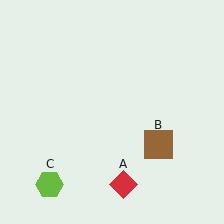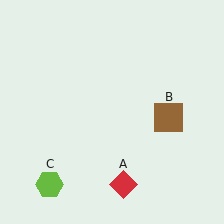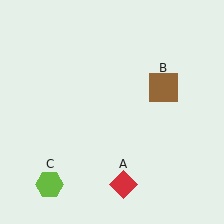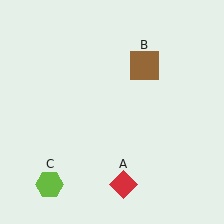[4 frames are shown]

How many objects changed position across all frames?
1 object changed position: brown square (object B).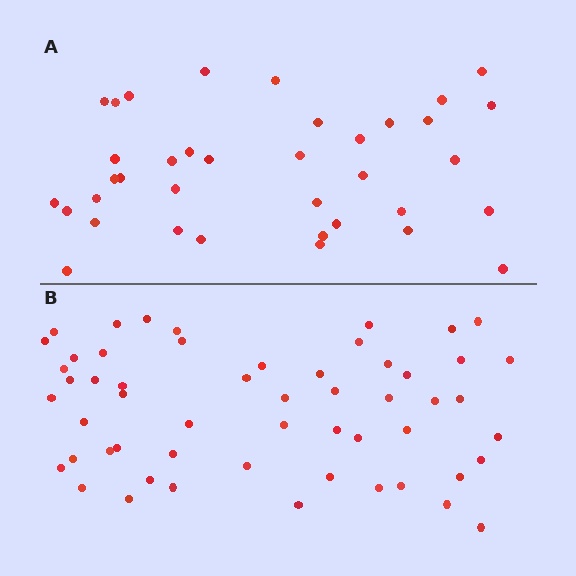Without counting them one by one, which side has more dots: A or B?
Region B (the bottom region) has more dots.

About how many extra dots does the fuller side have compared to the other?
Region B has approximately 20 more dots than region A.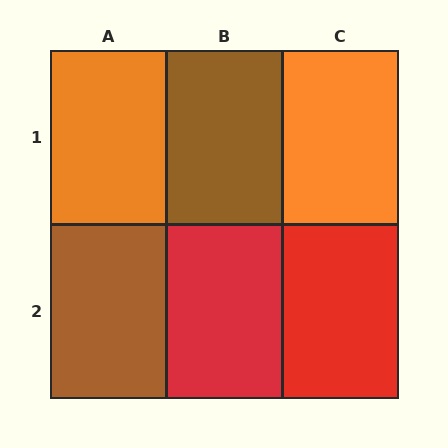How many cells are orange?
2 cells are orange.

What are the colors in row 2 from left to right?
Brown, red, red.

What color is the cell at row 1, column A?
Orange.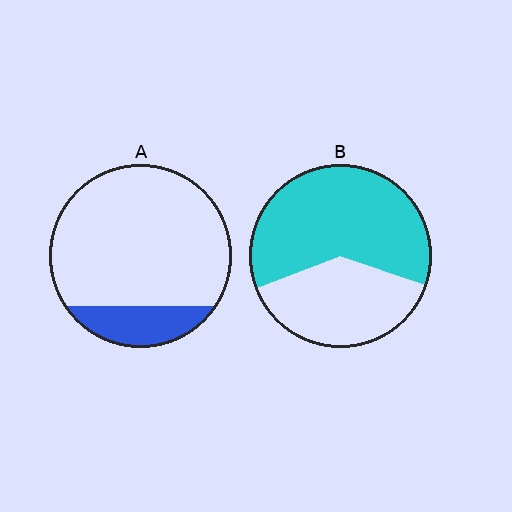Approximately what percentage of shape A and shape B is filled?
A is approximately 15% and B is approximately 60%.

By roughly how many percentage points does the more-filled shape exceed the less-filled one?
By roughly 45 percentage points (B over A).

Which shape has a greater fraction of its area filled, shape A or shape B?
Shape B.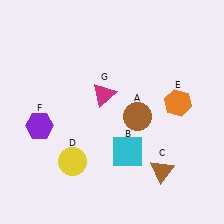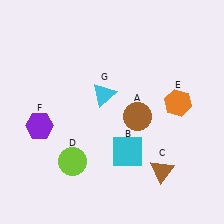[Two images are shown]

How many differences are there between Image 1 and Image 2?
There are 2 differences between the two images.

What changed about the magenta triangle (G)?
In Image 1, G is magenta. In Image 2, it changed to cyan.